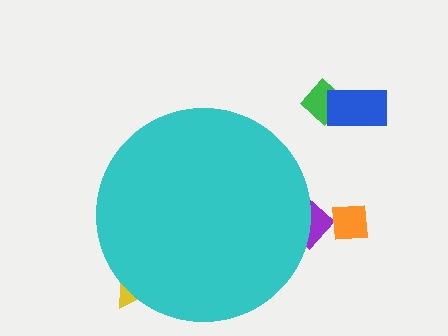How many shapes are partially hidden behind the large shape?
2 shapes are partially hidden.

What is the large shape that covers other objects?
A cyan circle.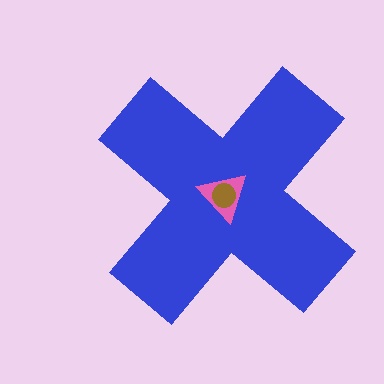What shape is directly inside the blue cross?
The pink triangle.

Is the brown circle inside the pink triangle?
Yes.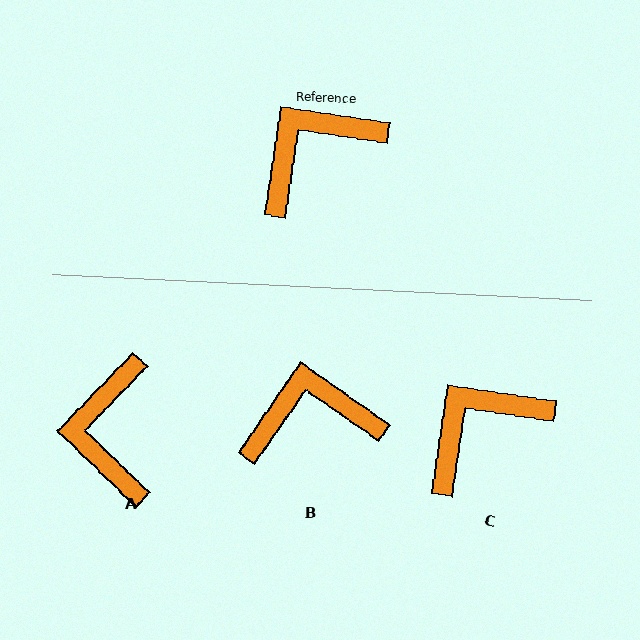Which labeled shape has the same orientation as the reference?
C.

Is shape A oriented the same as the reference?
No, it is off by about 55 degrees.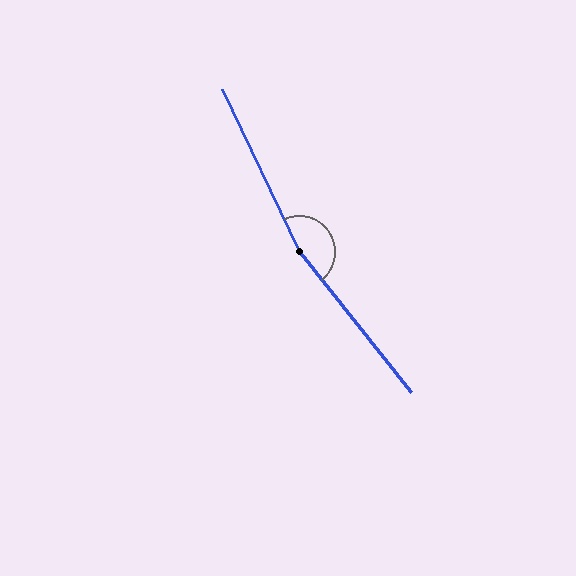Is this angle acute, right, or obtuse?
It is obtuse.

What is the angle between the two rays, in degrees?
Approximately 167 degrees.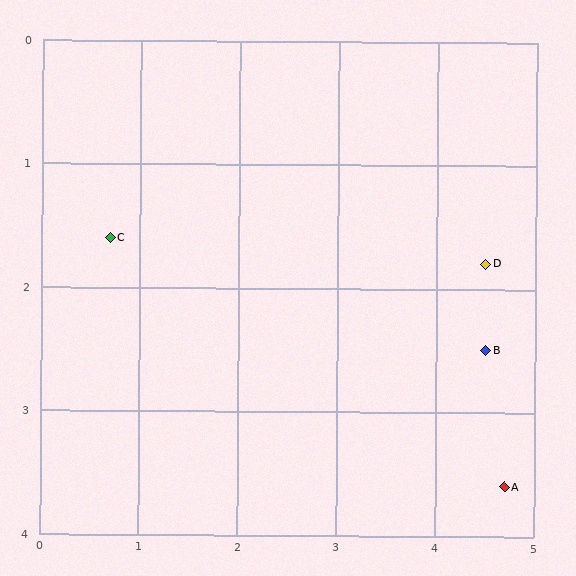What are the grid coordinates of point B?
Point B is at approximately (4.5, 2.5).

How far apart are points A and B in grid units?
Points A and B are about 1.1 grid units apart.